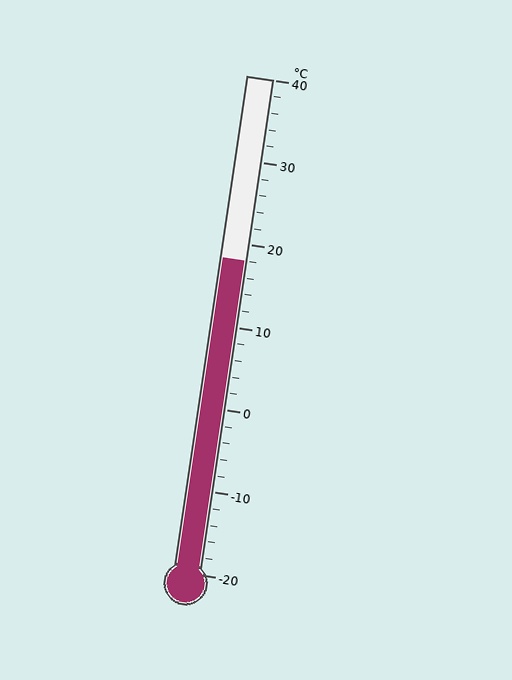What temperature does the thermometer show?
The thermometer shows approximately 18°C.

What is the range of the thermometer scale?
The thermometer scale ranges from -20°C to 40°C.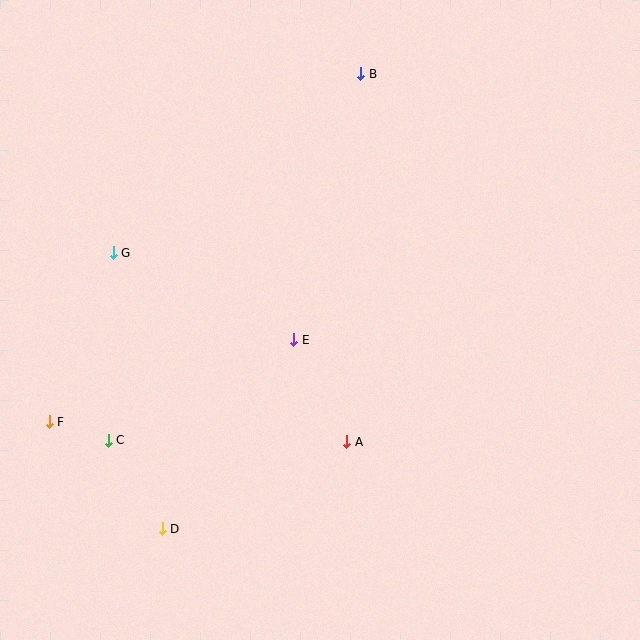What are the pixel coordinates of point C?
Point C is at (108, 440).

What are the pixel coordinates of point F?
Point F is at (49, 422).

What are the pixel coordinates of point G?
Point G is at (113, 253).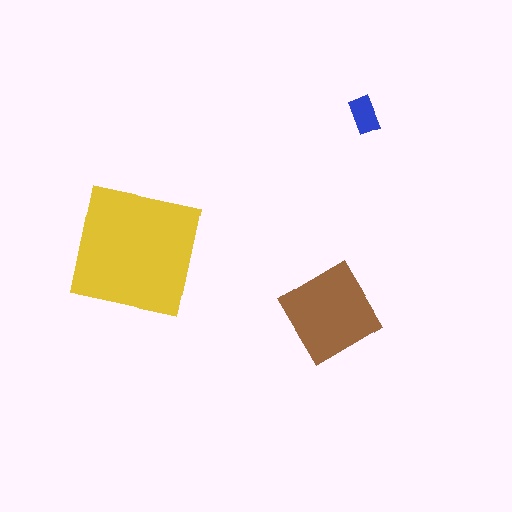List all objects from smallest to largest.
The blue rectangle, the brown diamond, the yellow square.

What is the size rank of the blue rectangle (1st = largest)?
3rd.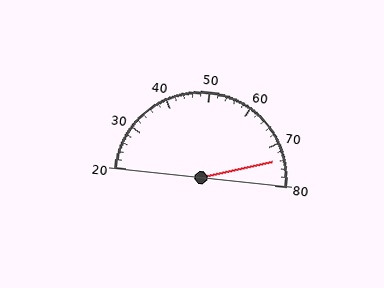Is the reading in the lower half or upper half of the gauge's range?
The reading is in the upper half of the range (20 to 80).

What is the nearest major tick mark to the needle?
The nearest major tick mark is 70.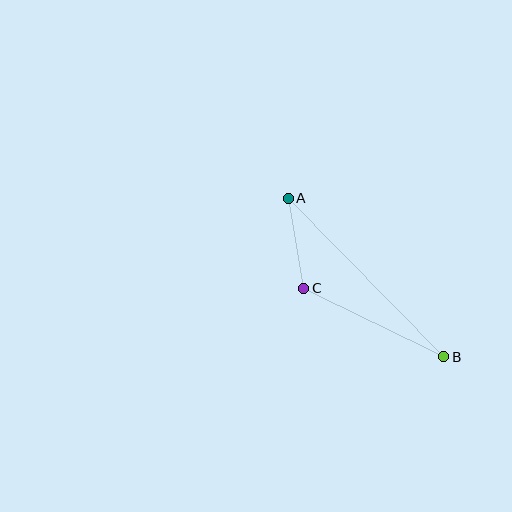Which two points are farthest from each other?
Points A and B are farthest from each other.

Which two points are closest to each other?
Points A and C are closest to each other.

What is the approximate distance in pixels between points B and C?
The distance between B and C is approximately 156 pixels.